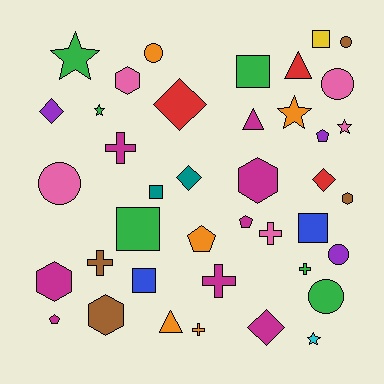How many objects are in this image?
There are 40 objects.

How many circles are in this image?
There are 6 circles.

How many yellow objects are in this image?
There is 1 yellow object.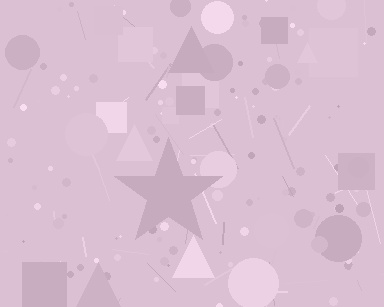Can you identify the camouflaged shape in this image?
The camouflaged shape is a star.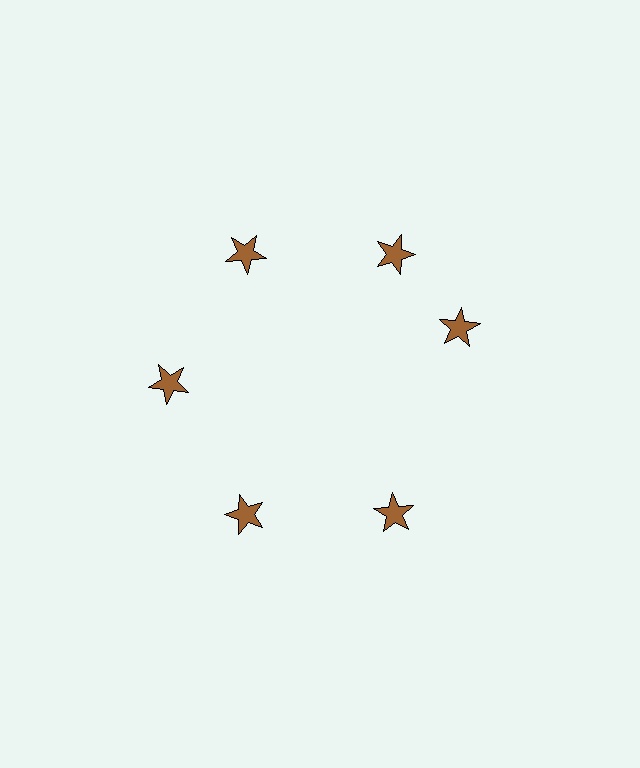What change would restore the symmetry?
The symmetry would be restored by rotating it back into even spacing with its neighbors so that all 6 stars sit at equal angles and equal distance from the center.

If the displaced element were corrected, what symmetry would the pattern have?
It would have 6-fold rotational symmetry — the pattern would map onto itself every 60 degrees.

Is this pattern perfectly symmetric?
No. The 6 brown stars are arranged in a ring, but one element near the 3 o'clock position is rotated out of alignment along the ring, breaking the 6-fold rotational symmetry.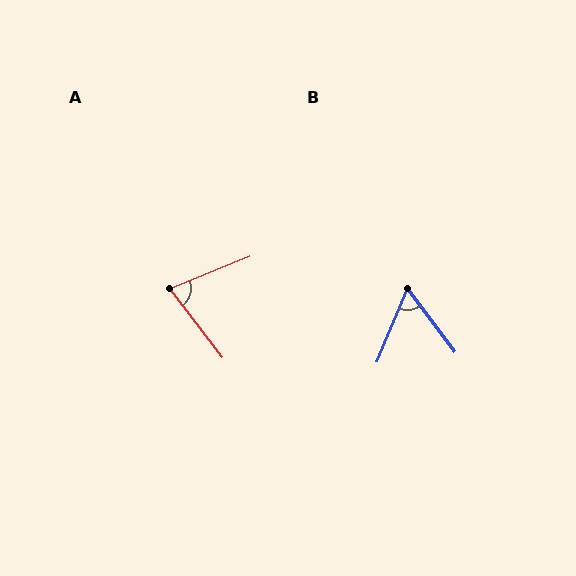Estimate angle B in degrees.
Approximately 59 degrees.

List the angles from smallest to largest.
B (59°), A (75°).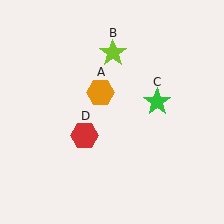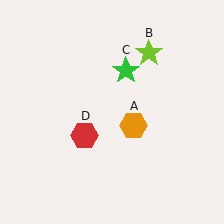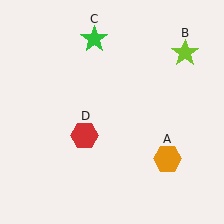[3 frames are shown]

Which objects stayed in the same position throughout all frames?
Red hexagon (object D) remained stationary.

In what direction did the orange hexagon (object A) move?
The orange hexagon (object A) moved down and to the right.